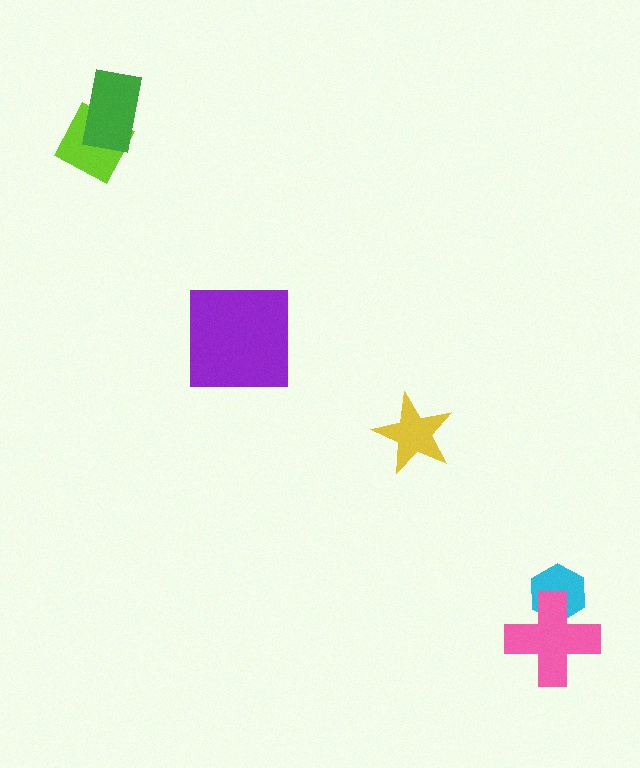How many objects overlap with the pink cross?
1 object overlaps with the pink cross.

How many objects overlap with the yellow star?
0 objects overlap with the yellow star.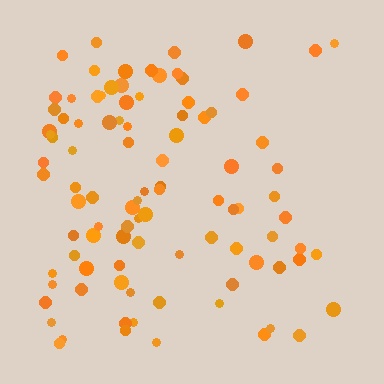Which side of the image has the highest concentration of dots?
The left.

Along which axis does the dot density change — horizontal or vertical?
Horizontal.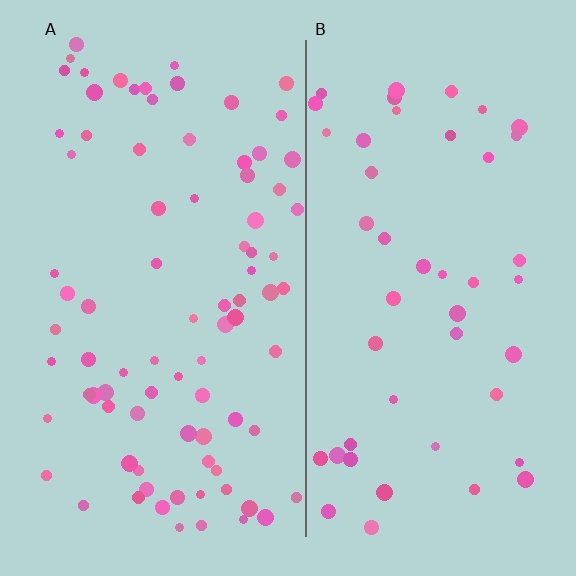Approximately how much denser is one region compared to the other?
Approximately 1.8× — region A over region B.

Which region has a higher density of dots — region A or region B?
A (the left).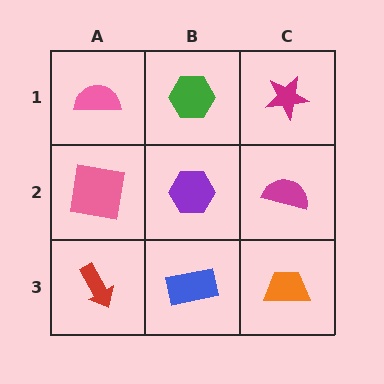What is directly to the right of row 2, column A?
A purple hexagon.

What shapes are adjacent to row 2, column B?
A green hexagon (row 1, column B), a blue rectangle (row 3, column B), a pink square (row 2, column A), a magenta semicircle (row 2, column C).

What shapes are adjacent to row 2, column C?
A magenta star (row 1, column C), an orange trapezoid (row 3, column C), a purple hexagon (row 2, column B).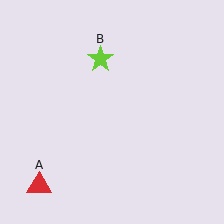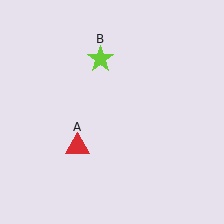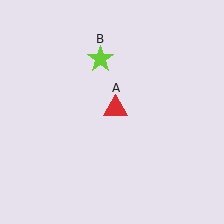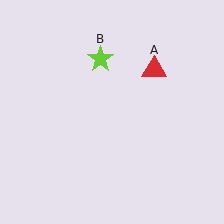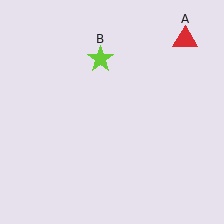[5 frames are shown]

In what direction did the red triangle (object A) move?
The red triangle (object A) moved up and to the right.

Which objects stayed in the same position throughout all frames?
Lime star (object B) remained stationary.